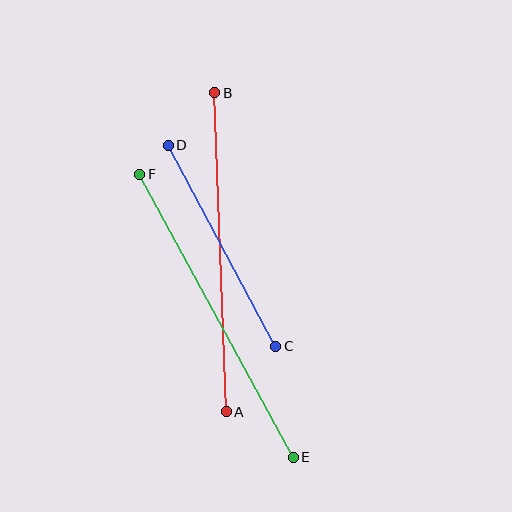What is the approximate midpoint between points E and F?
The midpoint is at approximately (216, 316) pixels.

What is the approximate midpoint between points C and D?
The midpoint is at approximately (222, 246) pixels.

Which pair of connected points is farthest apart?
Points E and F are farthest apart.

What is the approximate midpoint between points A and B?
The midpoint is at approximately (220, 252) pixels.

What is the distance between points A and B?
The distance is approximately 319 pixels.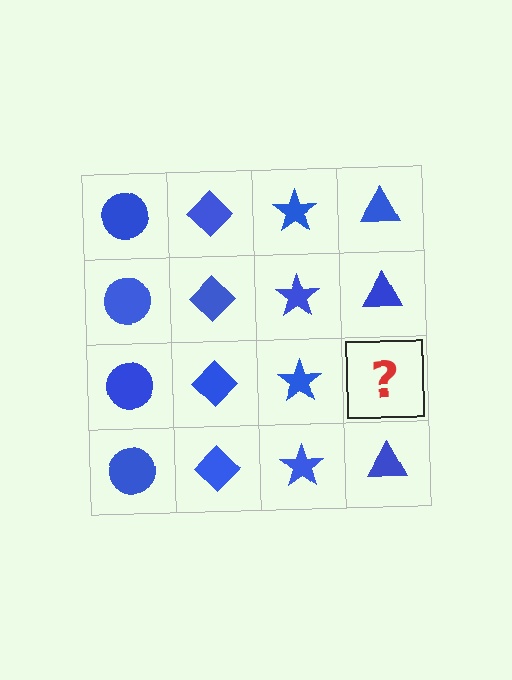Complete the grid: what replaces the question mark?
The question mark should be replaced with a blue triangle.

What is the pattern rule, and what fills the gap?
The rule is that each column has a consistent shape. The gap should be filled with a blue triangle.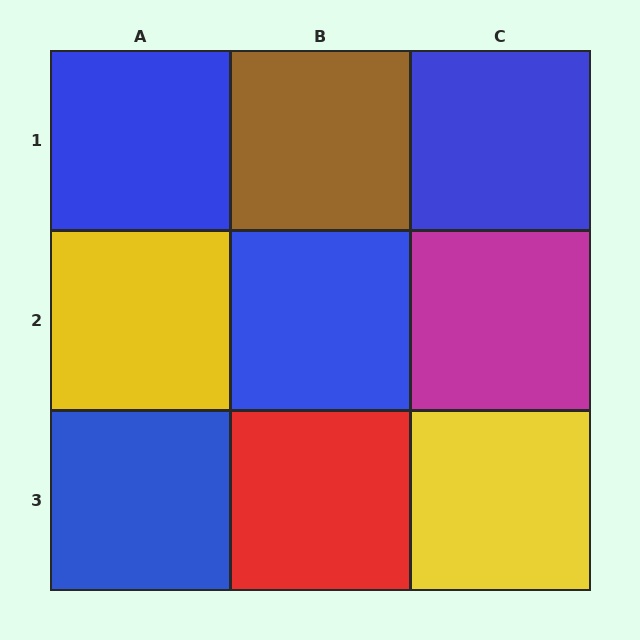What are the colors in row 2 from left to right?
Yellow, blue, magenta.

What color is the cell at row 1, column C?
Blue.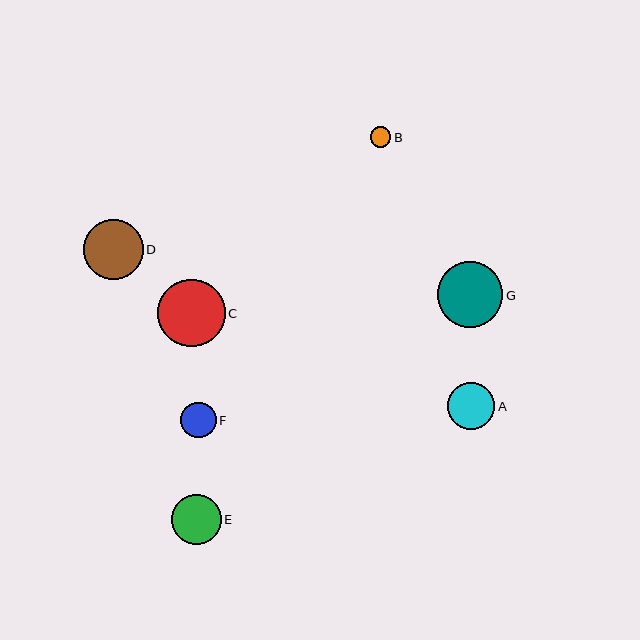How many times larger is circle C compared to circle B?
Circle C is approximately 3.3 times the size of circle B.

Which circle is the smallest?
Circle B is the smallest with a size of approximately 21 pixels.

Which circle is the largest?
Circle C is the largest with a size of approximately 68 pixels.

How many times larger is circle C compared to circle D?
Circle C is approximately 1.1 times the size of circle D.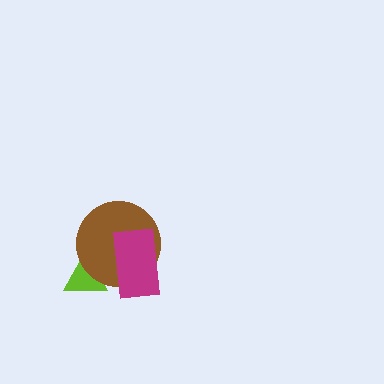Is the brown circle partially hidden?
Yes, it is partially covered by another shape.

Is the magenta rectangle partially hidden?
No, no other shape covers it.